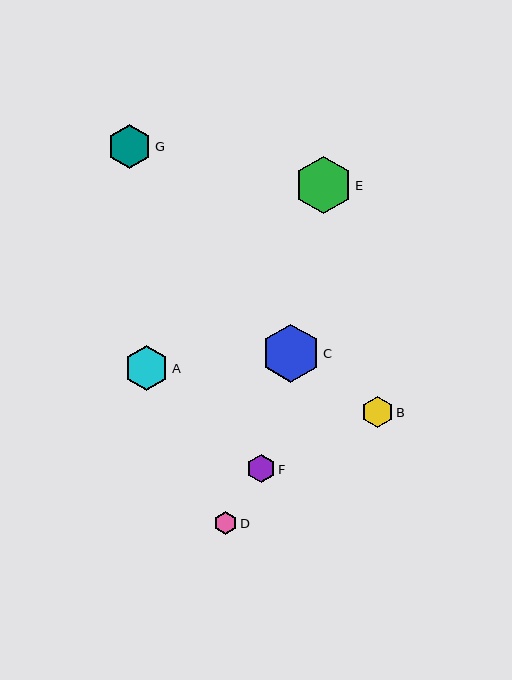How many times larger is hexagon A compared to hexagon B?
Hexagon A is approximately 1.4 times the size of hexagon B.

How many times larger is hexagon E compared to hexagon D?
Hexagon E is approximately 2.5 times the size of hexagon D.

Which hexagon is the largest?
Hexagon C is the largest with a size of approximately 58 pixels.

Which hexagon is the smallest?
Hexagon D is the smallest with a size of approximately 23 pixels.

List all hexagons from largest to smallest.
From largest to smallest: C, E, G, A, B, F, D.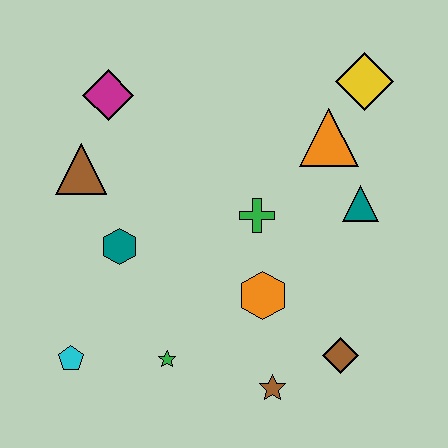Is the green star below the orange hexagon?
Yes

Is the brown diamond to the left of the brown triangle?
No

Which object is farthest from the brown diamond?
The magenta diamond is farthest from the brown diamond.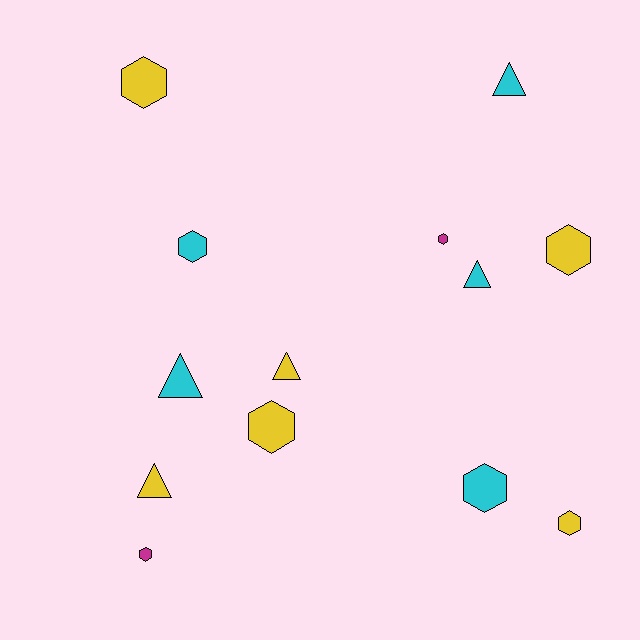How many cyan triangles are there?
There are 3 cyan triangles.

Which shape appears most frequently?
Hexagon, with 8 objects.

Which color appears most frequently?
Yellow, with 6 objects.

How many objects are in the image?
There are 13 objects.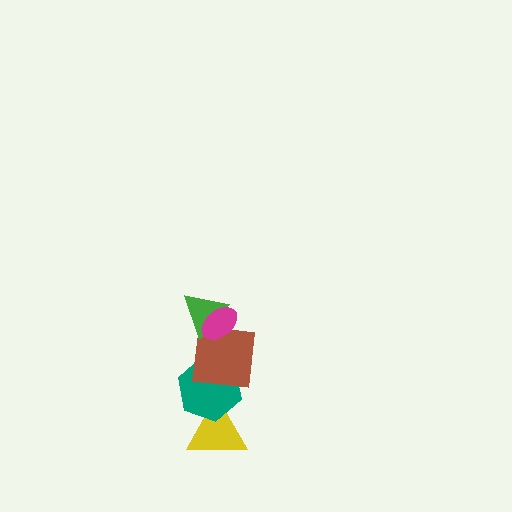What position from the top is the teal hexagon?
The teal hexagon is 4th from the top.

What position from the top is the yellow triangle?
The yellow triangle is 5th from the top.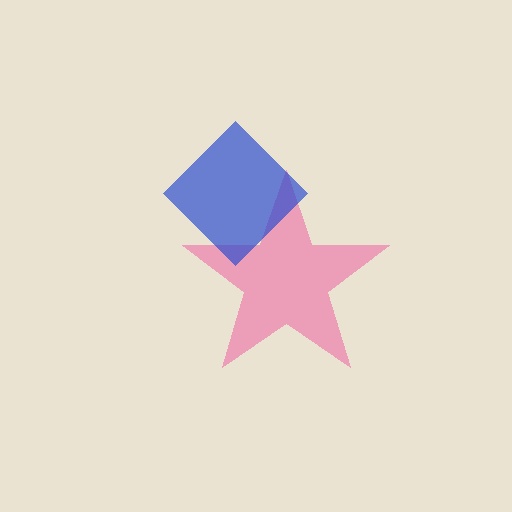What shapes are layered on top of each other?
The layered shapes are: a pink star, a blue diamond.